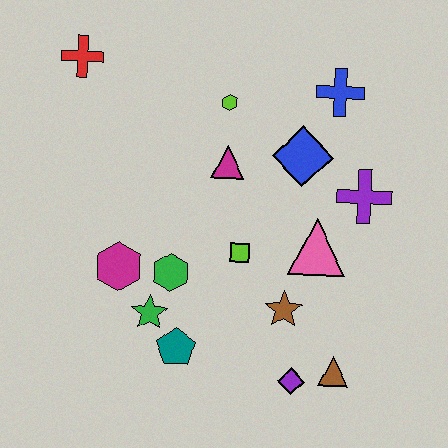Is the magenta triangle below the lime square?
No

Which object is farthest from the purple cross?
The red cross is farthest from the purple cross.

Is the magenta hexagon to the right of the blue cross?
No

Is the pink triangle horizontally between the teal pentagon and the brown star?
No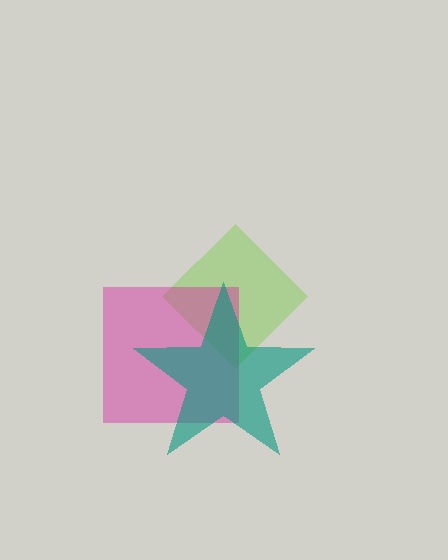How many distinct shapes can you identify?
There are 3 distinct shapes: a lime diamond, a magenta square, a teal star.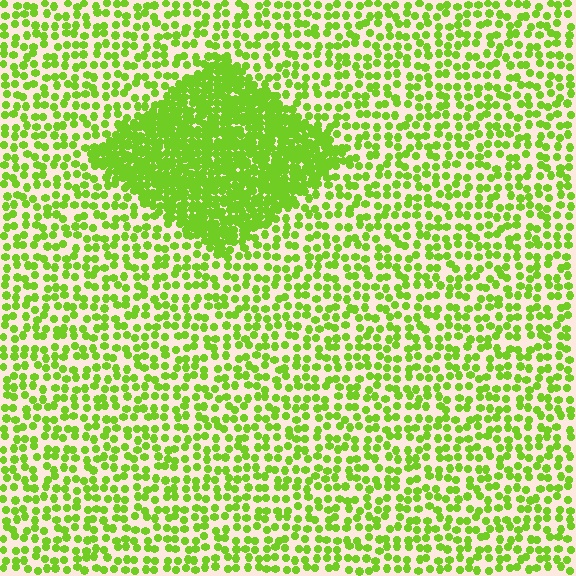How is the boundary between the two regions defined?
The boundary is defined by a change in element density (approximately 2.6x ratio). All elements are the same color, size, and shape.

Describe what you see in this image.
The image contains small lime elements arranged at two different densities. A diamond-shaped region is visible where the elements are more densely packed than the surrounding area.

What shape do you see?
I see a diamond.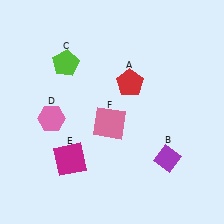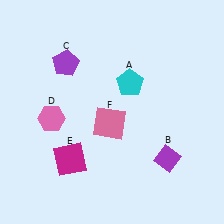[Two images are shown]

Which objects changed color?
A changed from red to cyan. C changed from lime to purple.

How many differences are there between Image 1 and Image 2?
There are 2 differences between the two images.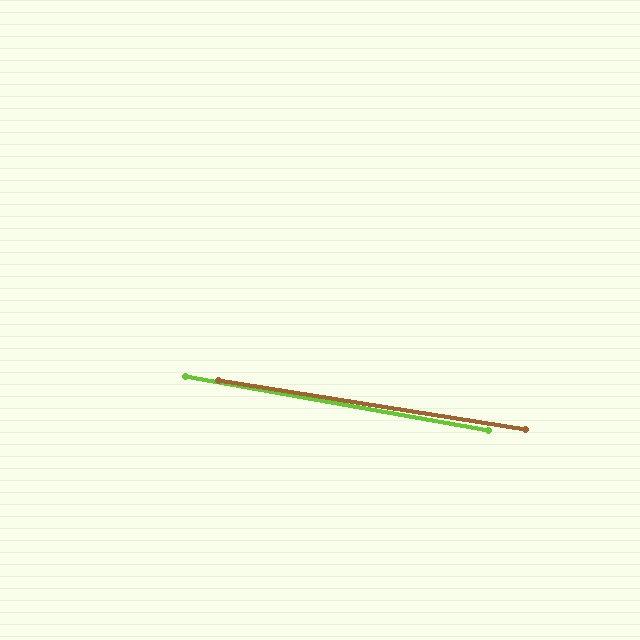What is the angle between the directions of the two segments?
Approximately 1 degree.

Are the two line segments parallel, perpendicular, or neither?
Parallel — their directions differ by only 1.0°.